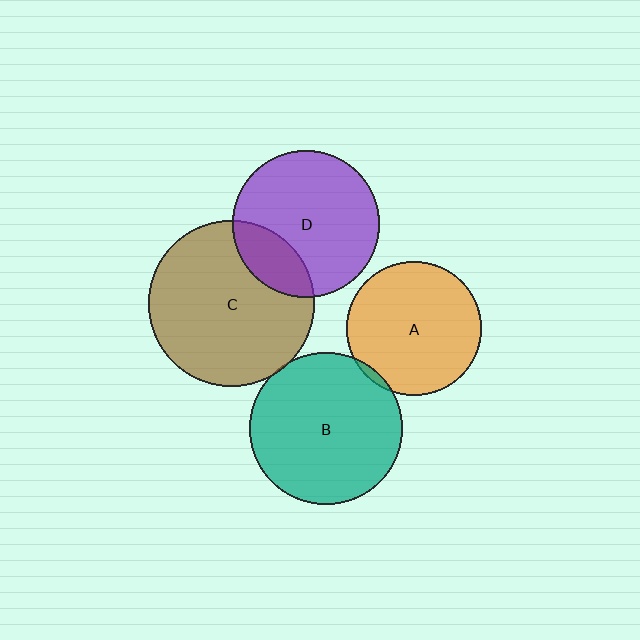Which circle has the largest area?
Circle C (brown).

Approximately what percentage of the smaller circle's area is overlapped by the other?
Approximately 5%.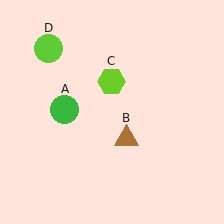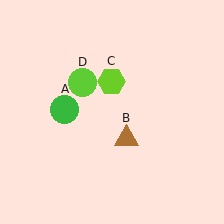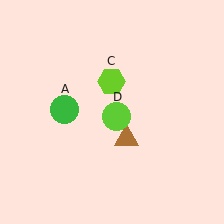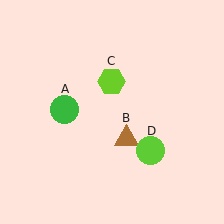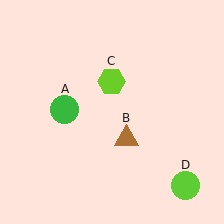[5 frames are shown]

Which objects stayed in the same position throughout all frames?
Green circle (object A) and brown triangle (object B) and lime hexagon (object C) remained stationary.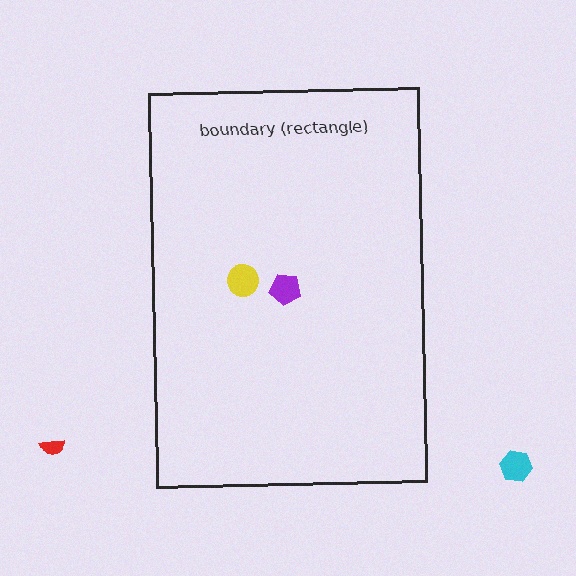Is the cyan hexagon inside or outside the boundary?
Outside.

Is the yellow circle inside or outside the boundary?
Inside.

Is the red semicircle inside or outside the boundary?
Outside.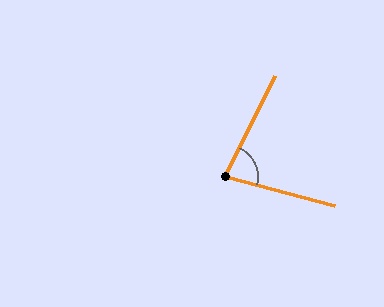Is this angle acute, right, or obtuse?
It is acute.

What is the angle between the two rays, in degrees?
Approximately 79 degrees.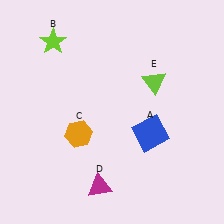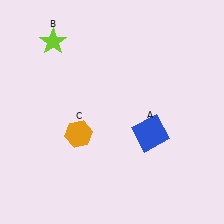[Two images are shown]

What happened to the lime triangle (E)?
The lime triangle (E) was removed in Image 2. It was in the top-right area of Image 1.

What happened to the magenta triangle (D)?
The magenta triangle (D) was removed in Image 2. It was in the bottom-left area of Image 1.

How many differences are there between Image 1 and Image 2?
There are 2 differences between the two images.